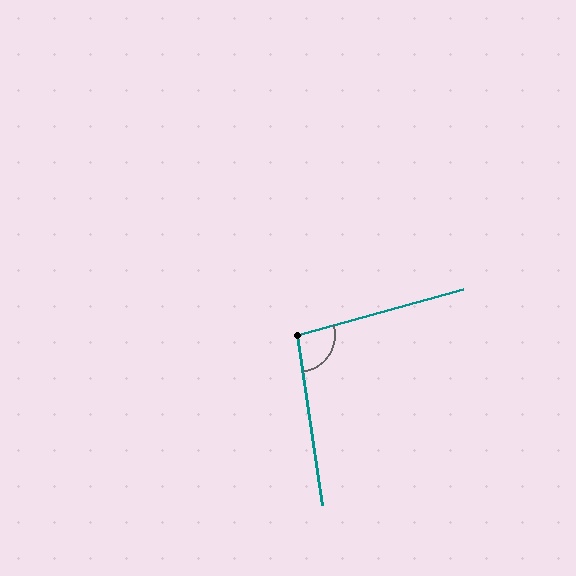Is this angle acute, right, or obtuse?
It is obtuse.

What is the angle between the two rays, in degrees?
Approximately 97 degrees.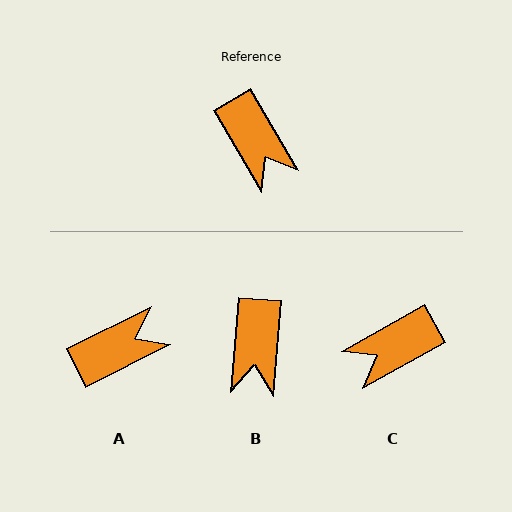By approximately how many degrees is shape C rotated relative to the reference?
Approximately 91 degrees clockwise.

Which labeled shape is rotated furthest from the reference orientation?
C, about 91 degrees away.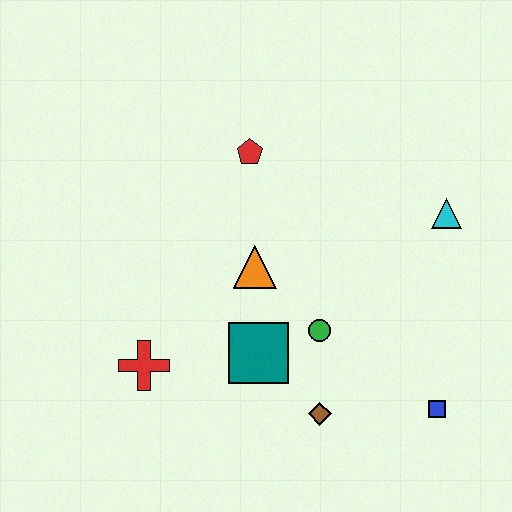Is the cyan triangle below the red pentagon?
Yes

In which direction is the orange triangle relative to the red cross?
The orange triangle is to the right of the red cross.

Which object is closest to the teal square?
The green circle is closest to the teal square.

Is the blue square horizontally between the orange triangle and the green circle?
No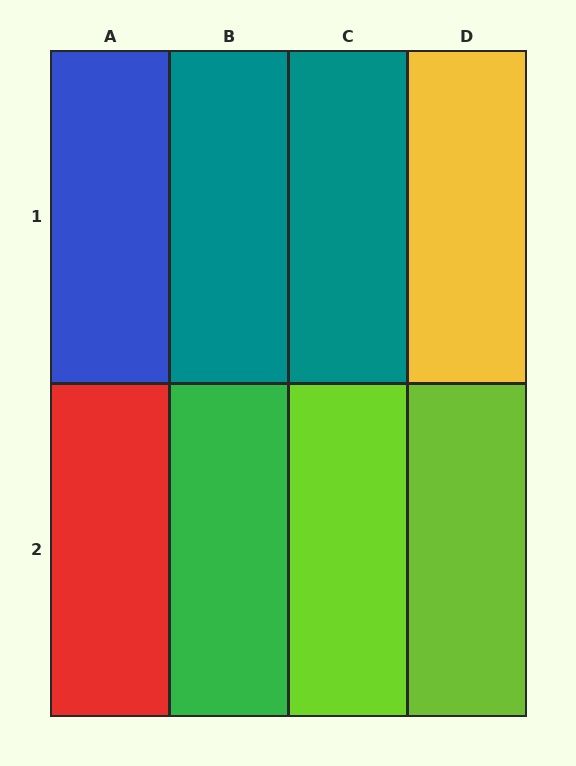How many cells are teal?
2 cells are teal.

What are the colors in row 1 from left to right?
Blue, teal, teal, yellow.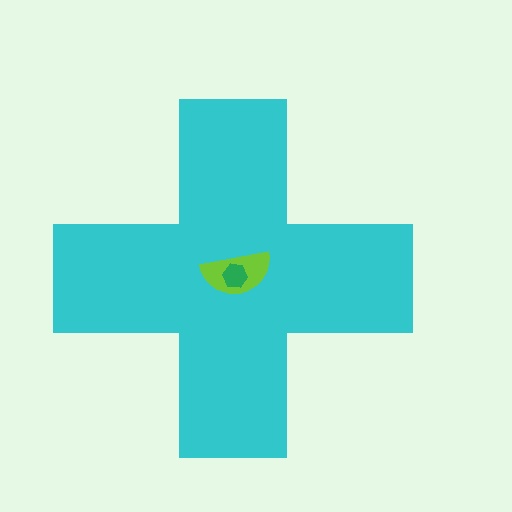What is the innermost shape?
The green hexagon.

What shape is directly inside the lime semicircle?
The green hexagon.